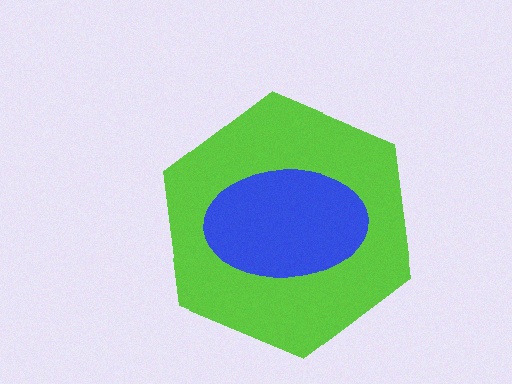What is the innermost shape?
The blue ellipse.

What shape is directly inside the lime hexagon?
The blue ellipse.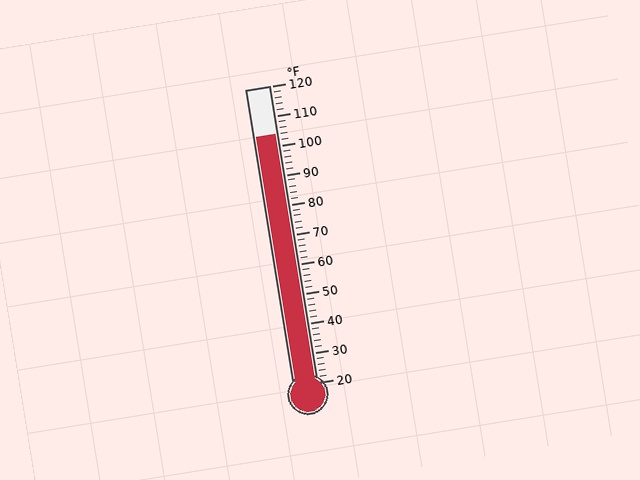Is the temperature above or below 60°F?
The temperature is above 60°F.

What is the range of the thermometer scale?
The thermometer scale ranges from 20°F to 120°F.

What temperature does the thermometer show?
The thermometer shows approximately 104°F.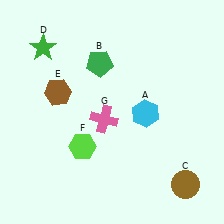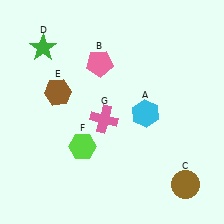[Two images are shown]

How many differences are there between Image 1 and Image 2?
There is 1 difference between the two images.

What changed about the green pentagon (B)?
In Image 1, B is green. In Image 2, it changed to pink.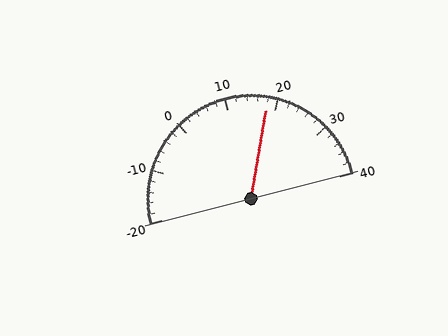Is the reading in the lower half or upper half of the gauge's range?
The reading is in the upper half of the range (-20 to 40).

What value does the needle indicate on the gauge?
The needle indicates approximately 18.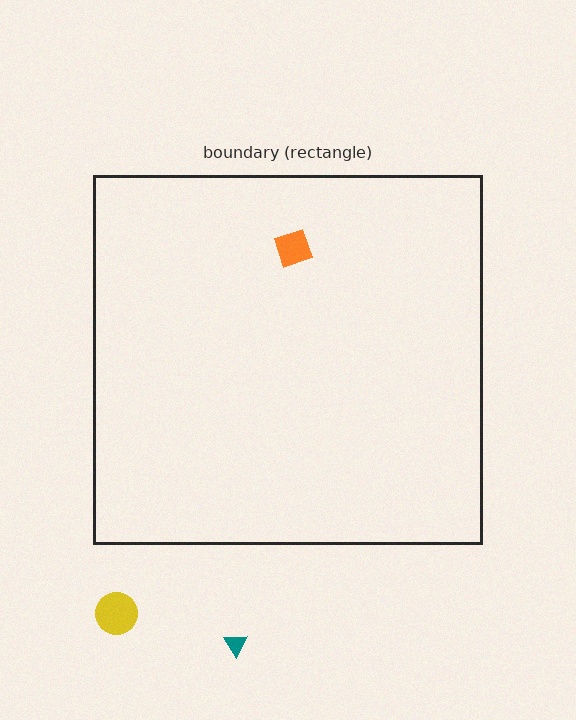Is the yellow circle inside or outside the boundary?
Outside.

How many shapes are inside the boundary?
1 inside, 2 outside.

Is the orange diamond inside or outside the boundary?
Inside.